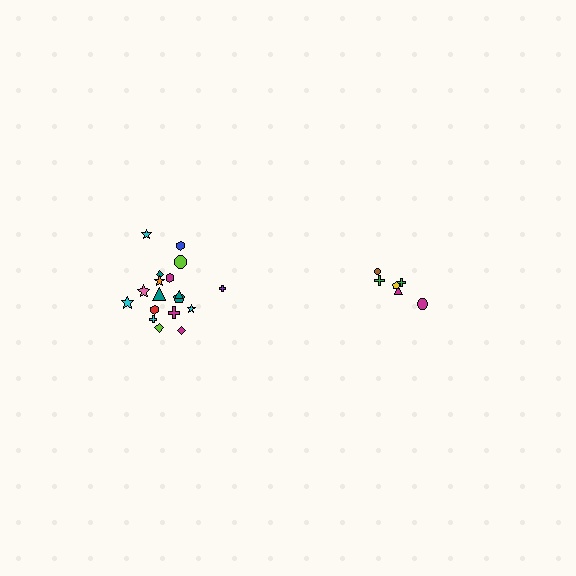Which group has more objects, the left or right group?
The left group.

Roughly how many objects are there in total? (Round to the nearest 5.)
Roughly 25 objects in total.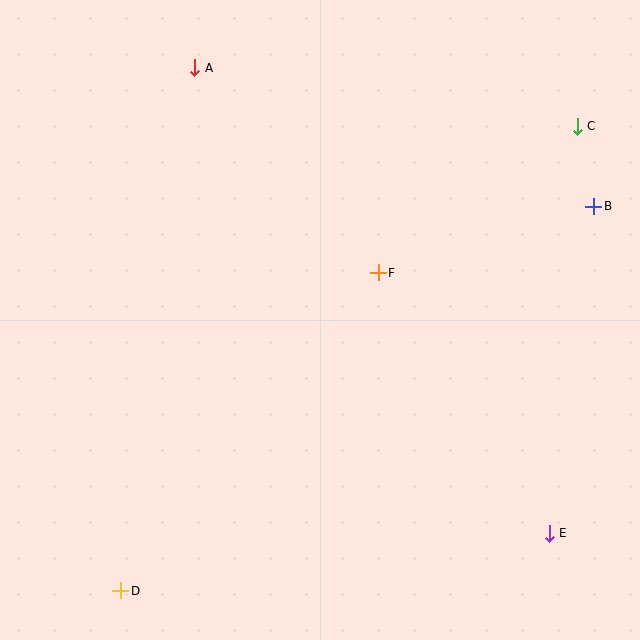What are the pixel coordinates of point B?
Point B is at (594, 206).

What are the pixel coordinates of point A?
Point A is at (195, 68).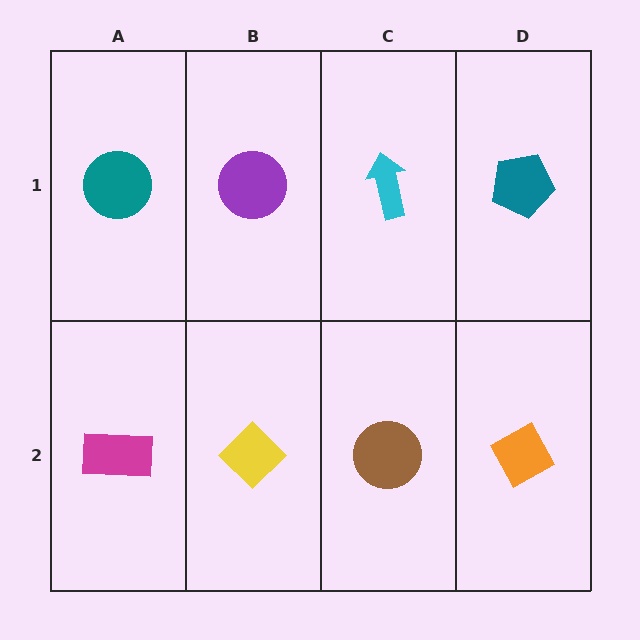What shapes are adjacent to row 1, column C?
A brown circle (row 2, column C), a purple circle (row 1, column B), a teal pentagon (row 1, column D).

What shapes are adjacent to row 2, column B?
A purple circle (row 1, column B), a magenta rectangle (row 2, column A), a brown circle (row 2, column C).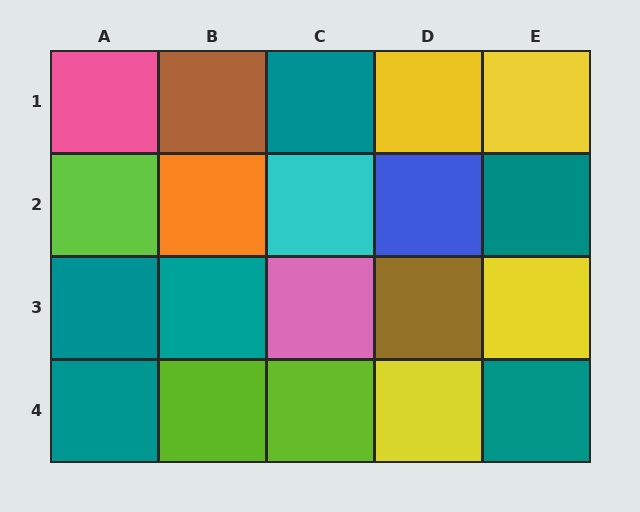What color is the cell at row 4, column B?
Lime.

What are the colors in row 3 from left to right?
Teal, teal, pink, brown, yellow.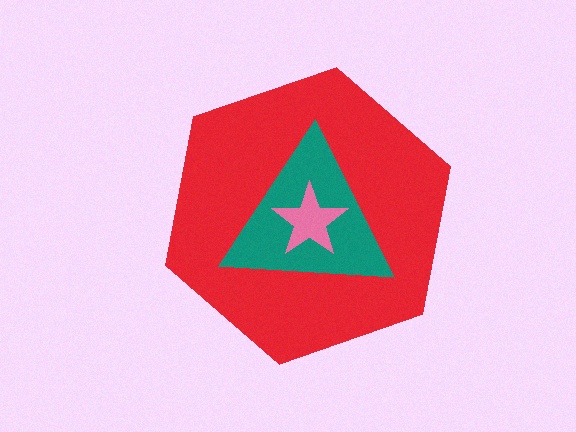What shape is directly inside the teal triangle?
The pink star.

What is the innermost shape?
The pink star.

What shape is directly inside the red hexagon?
The teal triangle.